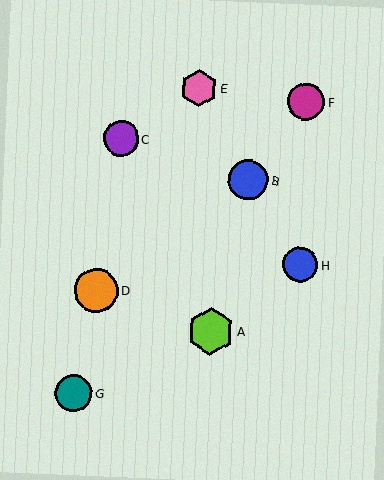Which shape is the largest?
The lime hexagon (labeled A) is the largest.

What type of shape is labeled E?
Shape E is a pink hexagon.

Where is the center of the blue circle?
The center of the blue circle is at (248, 180).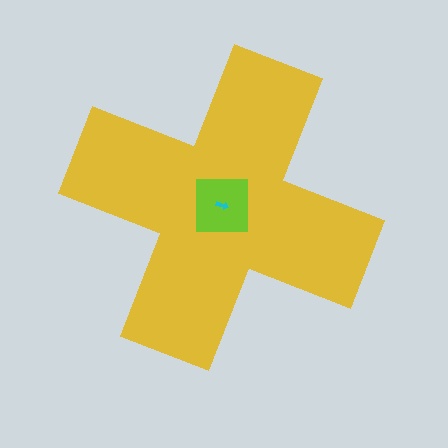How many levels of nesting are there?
3.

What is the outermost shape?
The yellow cross.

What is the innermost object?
The cyan arrow.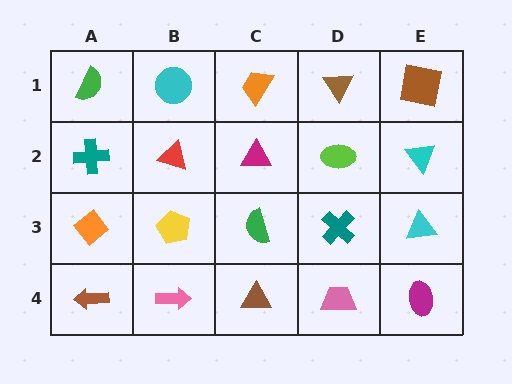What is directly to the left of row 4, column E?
A pink trapezoid.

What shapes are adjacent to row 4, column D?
A teal cross (row 3, column D), a brown triangle (row 4, column C), a magenta ellipse (row 4, column E).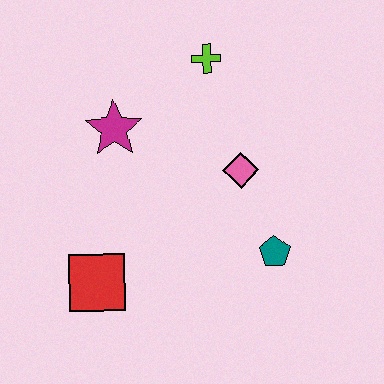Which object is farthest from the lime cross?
The red square is farthest from the lime cross.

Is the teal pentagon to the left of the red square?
No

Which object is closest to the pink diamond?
The teal pentagon is closest to the pink diamond.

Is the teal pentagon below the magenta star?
Yes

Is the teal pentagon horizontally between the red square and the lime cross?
No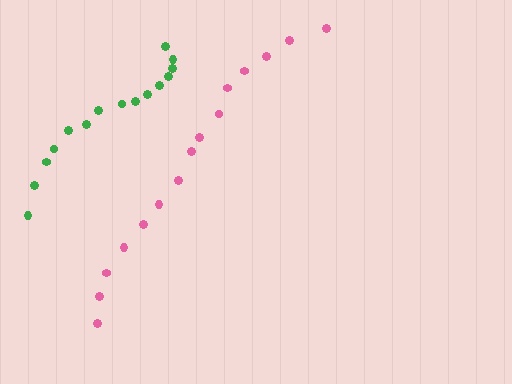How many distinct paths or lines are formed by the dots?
There are 2 distinct paths.